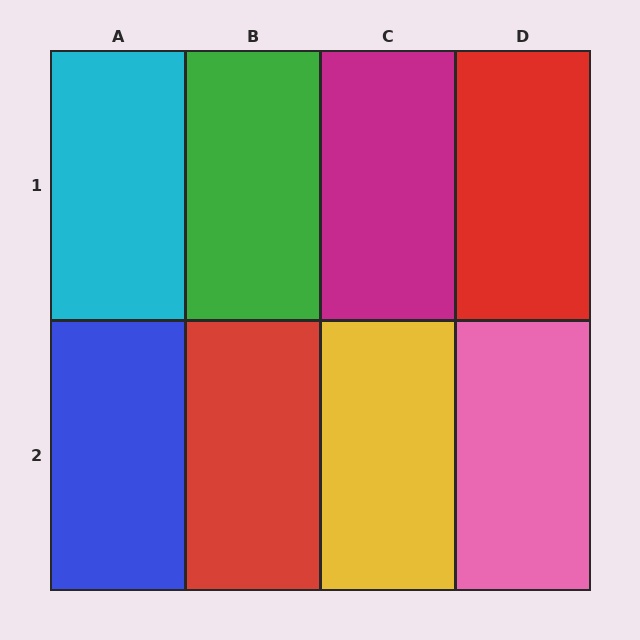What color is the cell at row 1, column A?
Cyan.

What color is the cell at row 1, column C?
Magenta.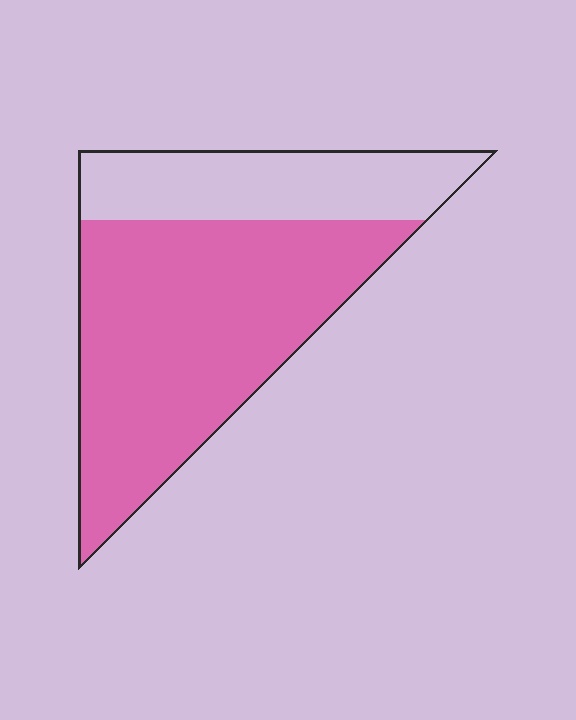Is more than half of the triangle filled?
Yes.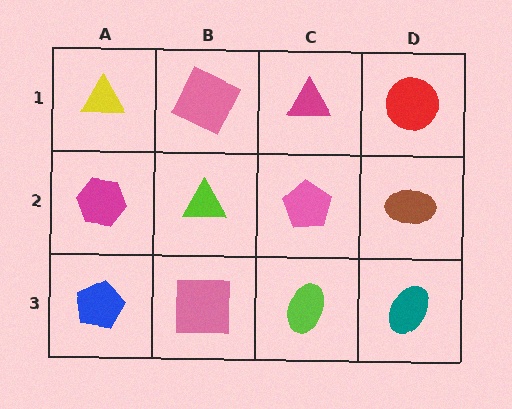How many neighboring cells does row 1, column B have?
3.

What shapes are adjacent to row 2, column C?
A magenta triangle (row 1, column C), a lime ellipse (row 3, column C), a lime triangle (row 2, column B), a brown ellipse (row 2, column D).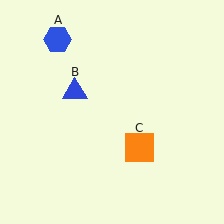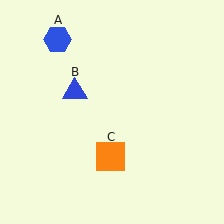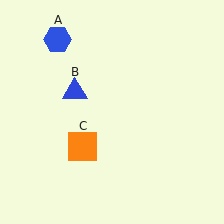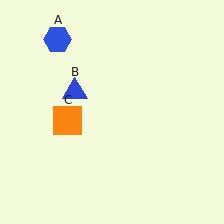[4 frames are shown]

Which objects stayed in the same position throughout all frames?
Blue hexagon (object A) and blue triangle (object B) remained stationary.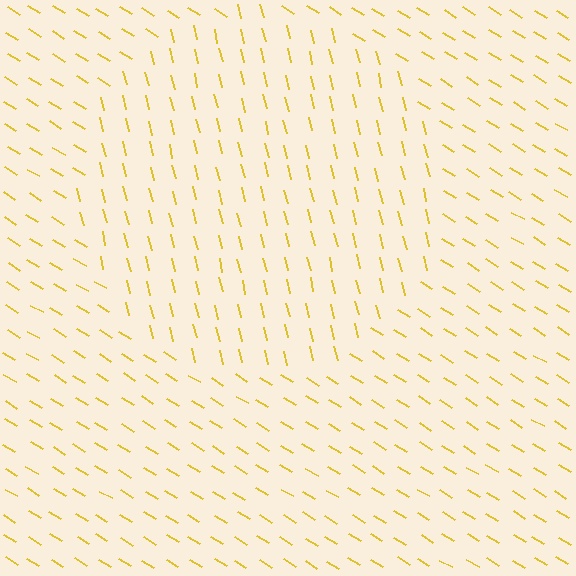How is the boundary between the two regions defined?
The boundary is defined purely by a change in line orientation (approximately 45 degrees difference). All lines are the same color and thickness.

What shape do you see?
I see a circle.